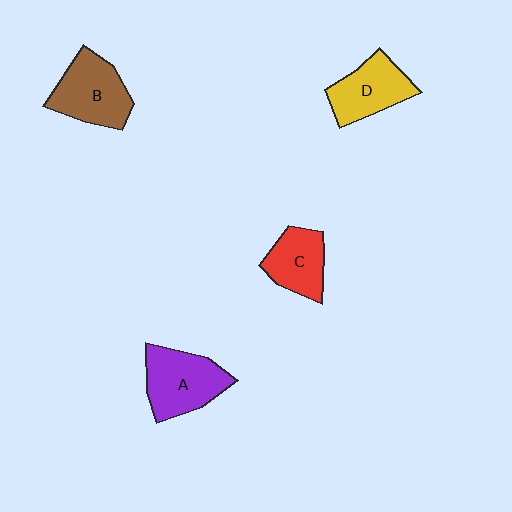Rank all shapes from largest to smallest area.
From largest to smallest: A (purple), B (brown), D (yellow), C (red).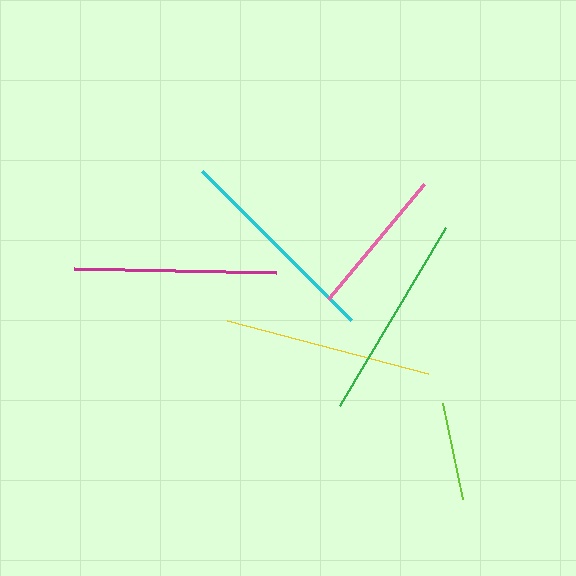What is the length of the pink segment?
The pink segment is approximately 150 pixels long.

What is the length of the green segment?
The green segment is approximately 208 pixels long.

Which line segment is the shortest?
The lime line is the shortest at approximately 98 pixels.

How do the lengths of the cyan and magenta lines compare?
The cyan and magenta lines are approximately the same length.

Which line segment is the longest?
The cyan line is the longest at approximately 211 pixels.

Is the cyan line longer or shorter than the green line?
The cyan line is longer than the green line.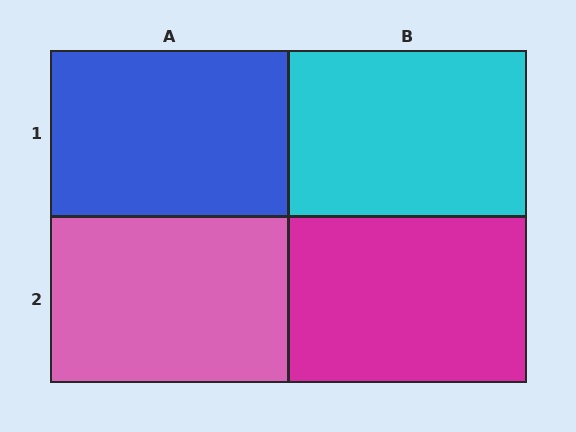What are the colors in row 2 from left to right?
Pink, magenta.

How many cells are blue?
1 cell is blue.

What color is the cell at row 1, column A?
Blue.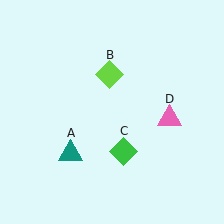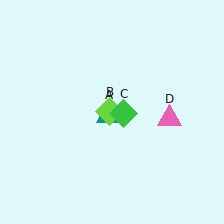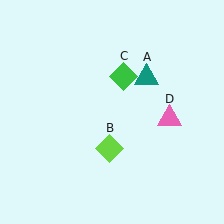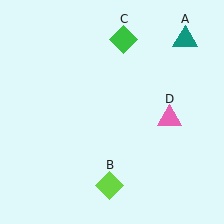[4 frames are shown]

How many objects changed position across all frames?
3 objects changed position: teal triangle (object A), lime diamond (object B), green diamond (object C).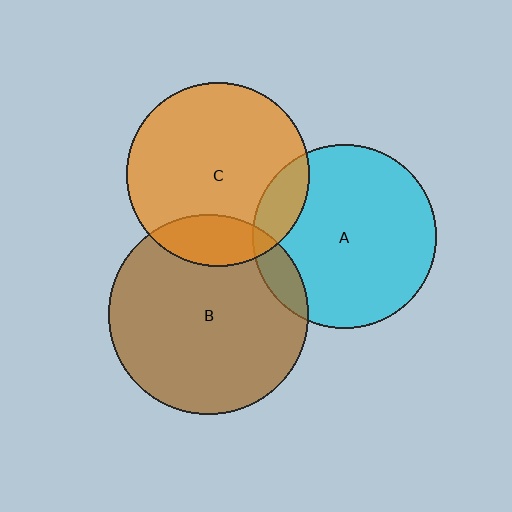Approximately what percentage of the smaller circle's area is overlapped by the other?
Approximately 15%.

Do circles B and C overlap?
Yes.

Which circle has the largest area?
Circle B (brown).